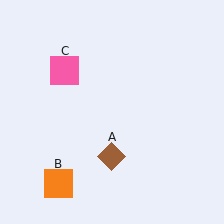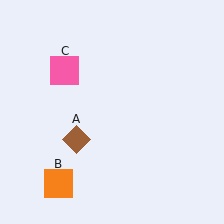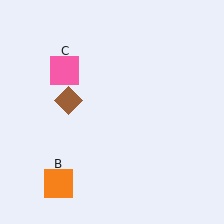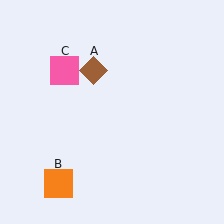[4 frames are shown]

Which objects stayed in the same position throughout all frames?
Orange square (object B) and pink square (object C) remained stationary.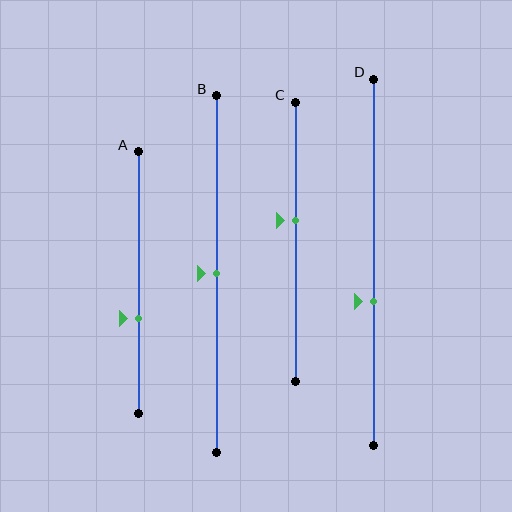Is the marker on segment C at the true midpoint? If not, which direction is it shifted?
No, the marker on segment C is shifted upward by about 8% of the segment length.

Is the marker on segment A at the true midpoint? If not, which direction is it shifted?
No, the marker on segment A is shifted downward by about 14% of the segment length.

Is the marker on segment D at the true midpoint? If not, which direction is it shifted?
No, the marker on segment D is shifted downward by about 11% of the segment length.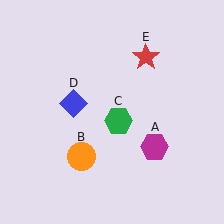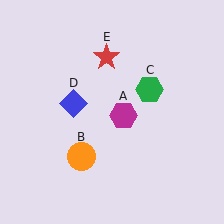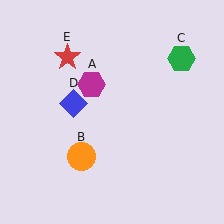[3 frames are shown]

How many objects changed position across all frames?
3 objects changed position: magenta hexagon (object A), green hexagon (object C), red star (object E).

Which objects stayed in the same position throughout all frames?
Orange circle (object B) and blue diamond (object D) remained stationary.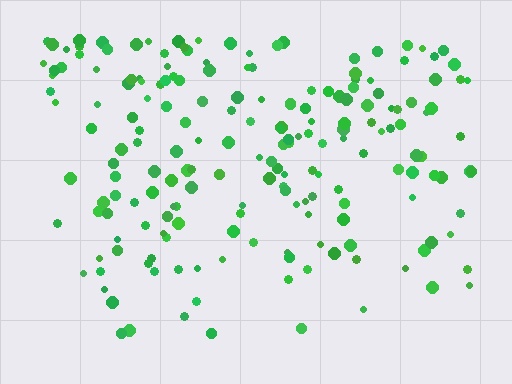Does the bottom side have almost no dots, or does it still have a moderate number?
Still a moderate number, just noticeably fewer than the top.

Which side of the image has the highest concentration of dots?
The top.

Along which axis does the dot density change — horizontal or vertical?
Vertical.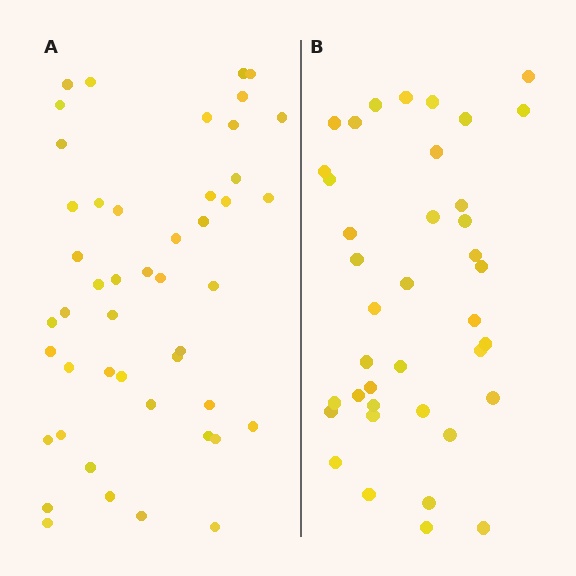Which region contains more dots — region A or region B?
Region A (the left region) has more dots.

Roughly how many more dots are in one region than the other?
Region A has roughly 8 or so more dots than region B.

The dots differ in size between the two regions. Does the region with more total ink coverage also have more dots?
No. Region B has more total ink coverage because its dots are larger, but region A actually contains more individual dots. Total area can be misleading — the number of items is what matters here.